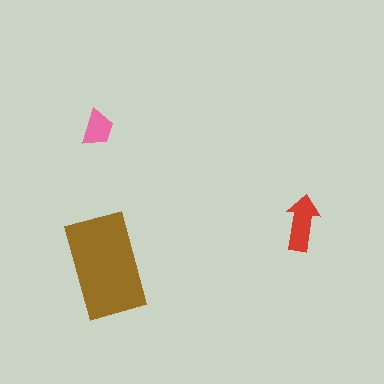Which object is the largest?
The brown rectangle.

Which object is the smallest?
The pink trapezoid.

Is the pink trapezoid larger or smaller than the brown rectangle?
Smaller.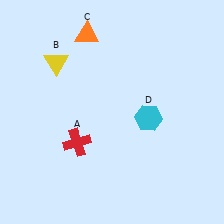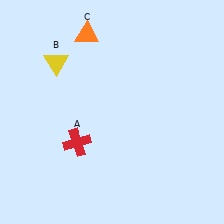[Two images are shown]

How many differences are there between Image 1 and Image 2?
There is 1 difference between the two images.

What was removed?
The cyan hexagon (D) was removed in Image 2.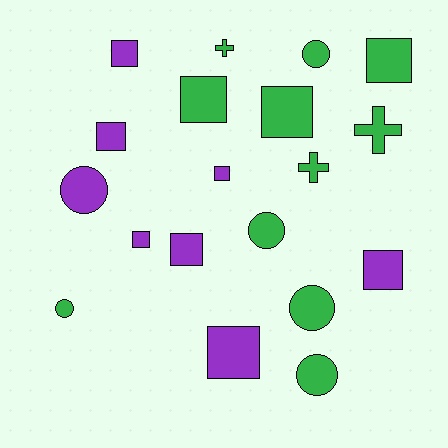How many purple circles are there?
There is 1 purple circle.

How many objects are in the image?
There are 19 objects.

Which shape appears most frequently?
Square, with 10 objects.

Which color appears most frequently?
Green, with 11 objects.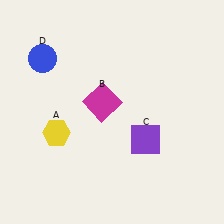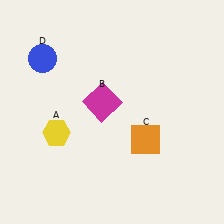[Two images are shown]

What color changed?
The square (C) changed from purple in Image 1 to orange in Image 2.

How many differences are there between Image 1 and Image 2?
There is 1 difference between the two images.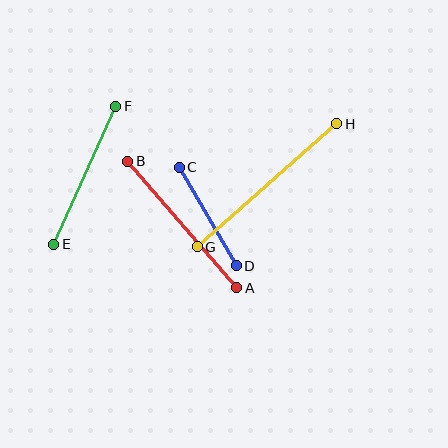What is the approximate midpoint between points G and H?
The midpoint is at approximately (267, 185) pixels.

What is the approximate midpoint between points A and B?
The midpoint is at approximately (182, 225) pixels.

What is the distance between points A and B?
The distance is approximately 167 pixels.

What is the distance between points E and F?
The distance is approximately 151 pixels.